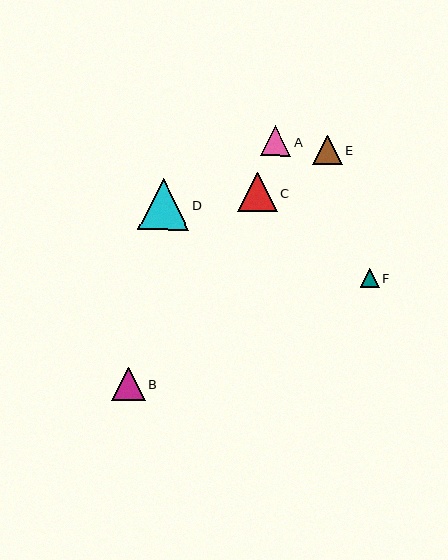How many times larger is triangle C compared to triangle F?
Triangle C is approximately 2.1 times the size of triangle F.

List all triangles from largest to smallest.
From largest to smallest: D, C, B, A, E, F.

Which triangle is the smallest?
Triangle F is the smallest with a size of approximately 19 pixels.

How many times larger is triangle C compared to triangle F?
Triangle C is approximately 2.1 times the size of triangle F.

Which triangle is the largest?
Triangle D is the largest with a size of approximately 51 pixels.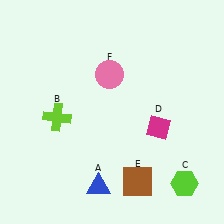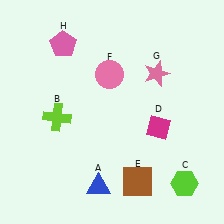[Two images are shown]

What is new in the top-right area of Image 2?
A pink star (G) was added in the top-right area of Image 2.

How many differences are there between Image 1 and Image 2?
There are 2 differences between the two images.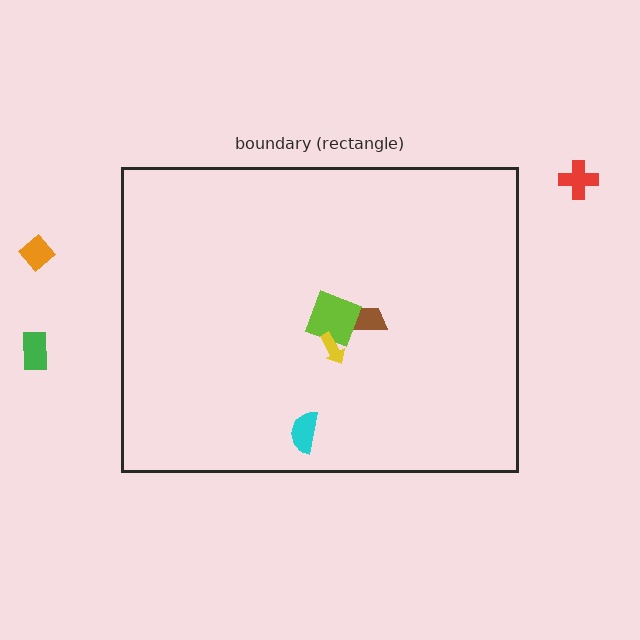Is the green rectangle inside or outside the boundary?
Outside.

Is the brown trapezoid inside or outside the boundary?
Inside.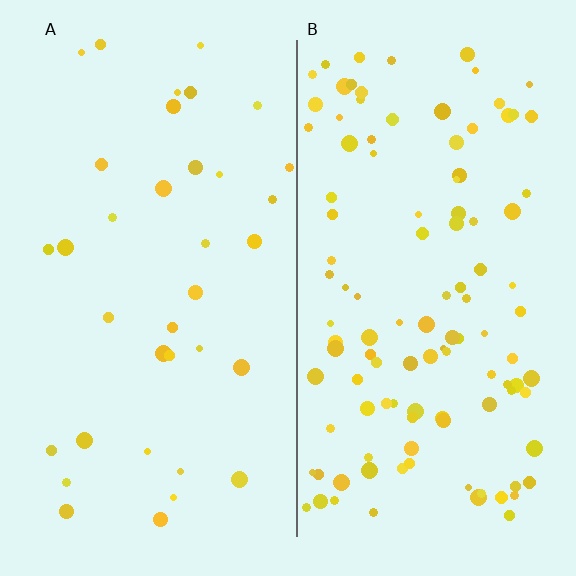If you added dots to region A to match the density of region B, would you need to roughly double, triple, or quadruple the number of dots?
Approximately triple.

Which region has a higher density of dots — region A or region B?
B (the right).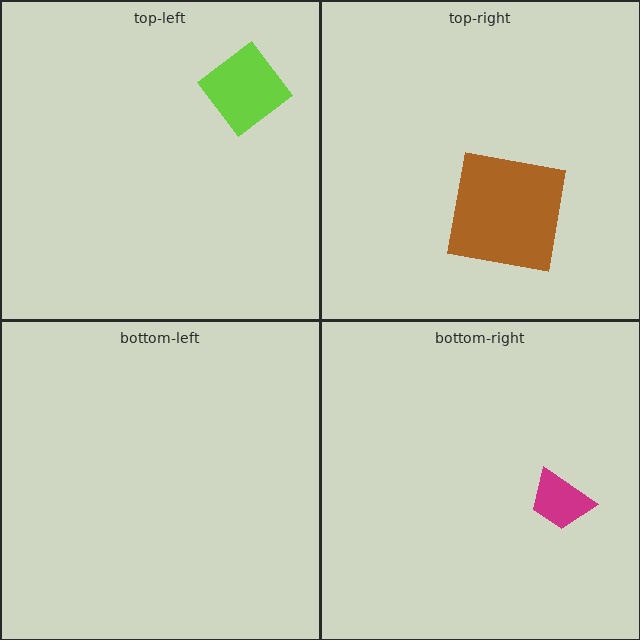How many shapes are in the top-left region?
1.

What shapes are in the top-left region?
The lime diamond.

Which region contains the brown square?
The top-right region.